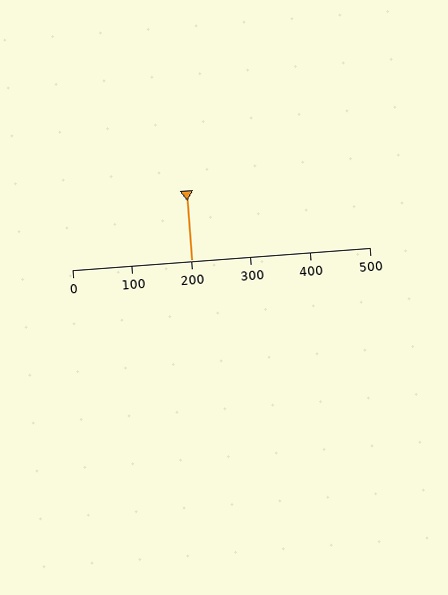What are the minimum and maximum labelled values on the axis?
The axis runs from 0 to 500.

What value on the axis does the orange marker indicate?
The marker indicates approximately 200.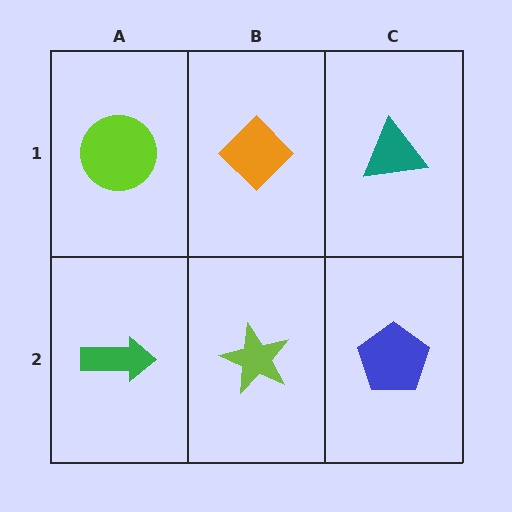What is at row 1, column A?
A lime circle.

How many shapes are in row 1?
3 shapes.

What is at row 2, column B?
A lime star.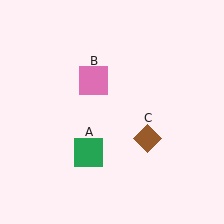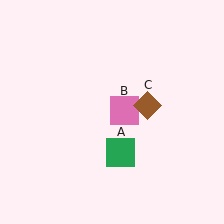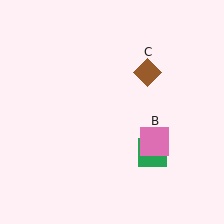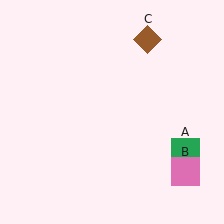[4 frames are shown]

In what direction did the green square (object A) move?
The green square (object A) moved right.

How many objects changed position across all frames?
3 objects changed position: green square (object A), pink square (object B), brown diamond (object C).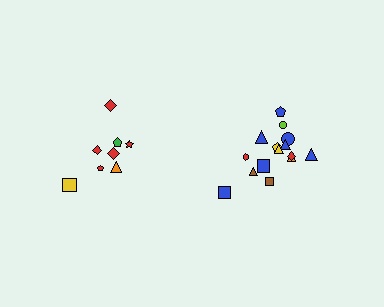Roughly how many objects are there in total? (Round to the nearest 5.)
Roughly 25 objects in total.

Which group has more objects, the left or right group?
The right group.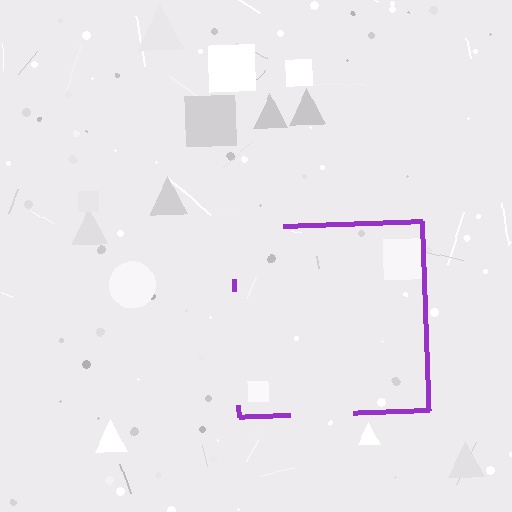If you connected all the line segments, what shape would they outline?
They would outline a square.